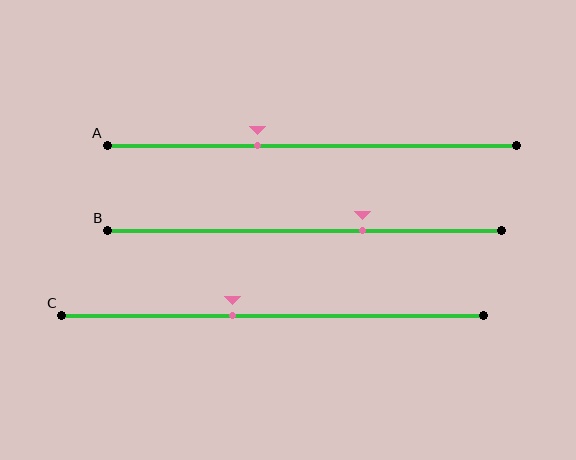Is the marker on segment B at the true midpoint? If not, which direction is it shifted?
No, the marker on segment B is shifted to the right by about 15% of the segment length.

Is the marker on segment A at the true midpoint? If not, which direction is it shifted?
No, the marker on segment A is shifted to the left by about 13% of the segment length.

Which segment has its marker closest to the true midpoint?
Segment C has its marker closest to the true midpoint.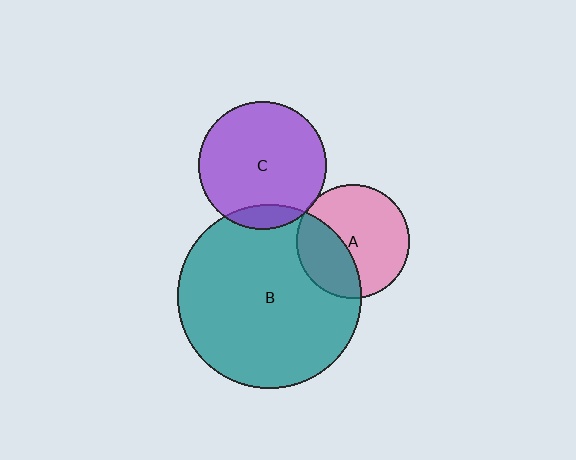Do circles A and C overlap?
Yes.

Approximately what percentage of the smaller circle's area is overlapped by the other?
Approximately 5%.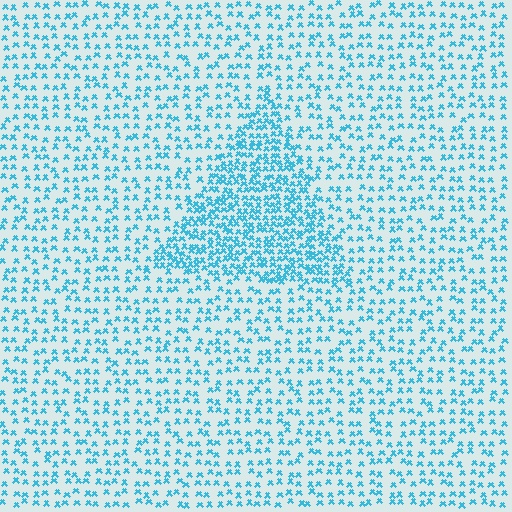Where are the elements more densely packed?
The elements are more densely packed inside the triangle boundary.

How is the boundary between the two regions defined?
The boundary is defined by a change in element density (approximately 2.2x ratio). All elements are the same color, size, and shape.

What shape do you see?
I see a triangle.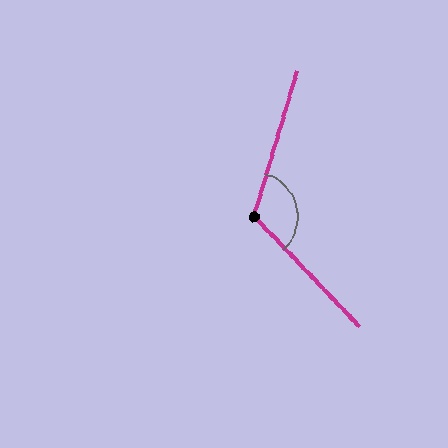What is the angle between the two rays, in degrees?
Approximately 120 degrees.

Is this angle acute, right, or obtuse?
It is obtuse.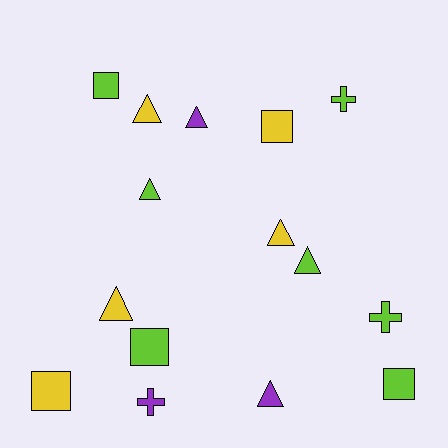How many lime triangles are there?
There are 2 lime triangles.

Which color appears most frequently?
Lime, with 7 objects.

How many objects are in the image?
There are 15 objects.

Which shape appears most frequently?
Triangle, with 7 objects.